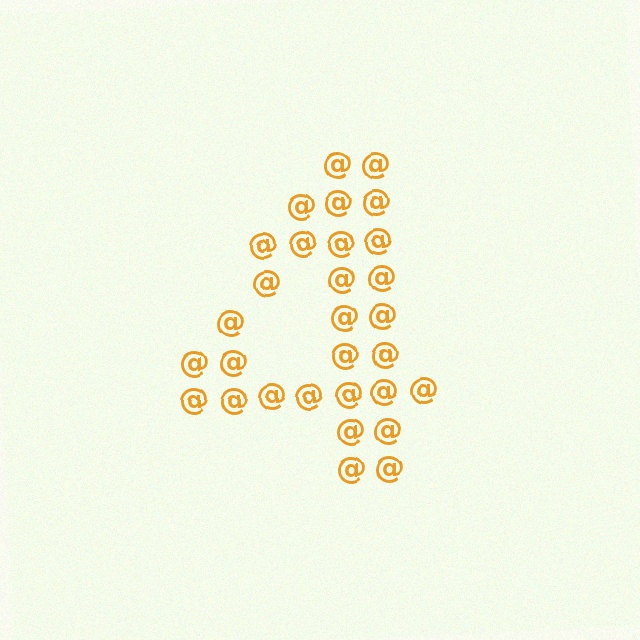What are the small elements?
The small elements are at signs.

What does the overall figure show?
The overall figure shows the digit 4.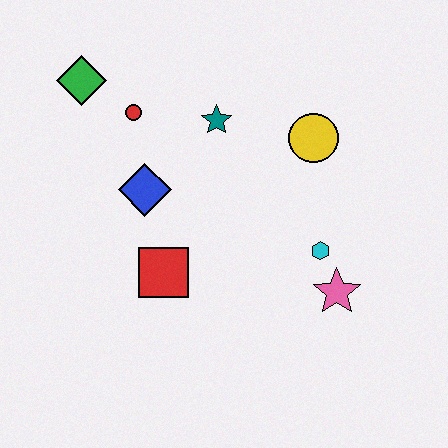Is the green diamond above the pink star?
Yes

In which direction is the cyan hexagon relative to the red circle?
The cyan hexagon is to the right of the red circle.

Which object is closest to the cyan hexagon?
The pink star is closest to the cyan hexagon.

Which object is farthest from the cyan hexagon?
The green diamond is farthest from the cyan hexagon.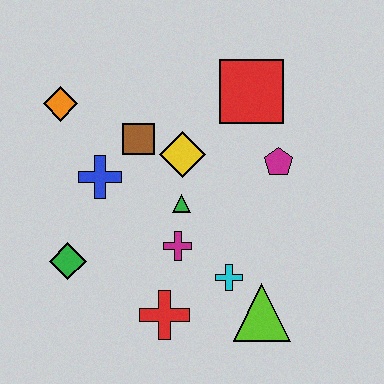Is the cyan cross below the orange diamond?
Yes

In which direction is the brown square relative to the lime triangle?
The brown square is above the lime triangle.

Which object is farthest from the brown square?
The lime triangle is farthest from the brown square.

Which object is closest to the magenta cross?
The green triangle is closest to the magenta cross.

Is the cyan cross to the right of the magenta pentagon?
No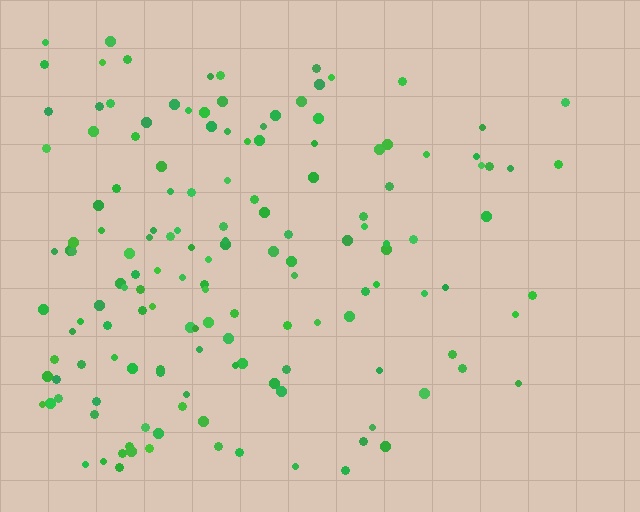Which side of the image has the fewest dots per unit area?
The right.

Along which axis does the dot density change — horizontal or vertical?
Horizontal.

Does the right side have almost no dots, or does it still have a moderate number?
Still a moderate number, just noticeably fewer than the left.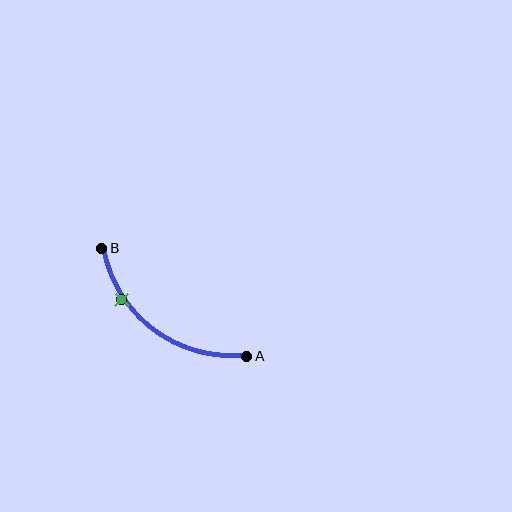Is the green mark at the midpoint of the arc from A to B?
No. The green mark lies on the arc but is closer to endpoint B. The arc midpoint would be at the point on the curve equidistant along the arc from both A and B.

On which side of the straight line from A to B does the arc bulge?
The arc bulges below and to the left of the straight line connecting A and B.